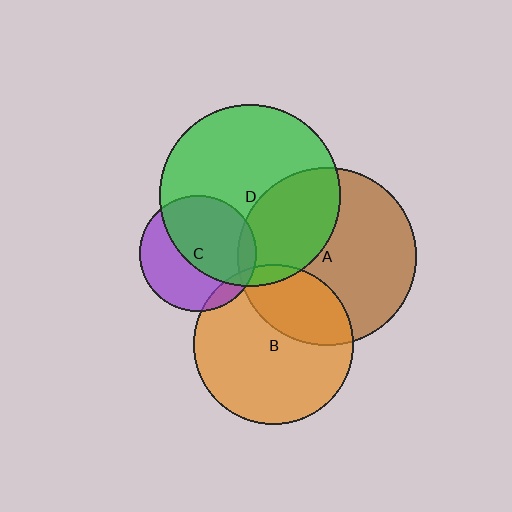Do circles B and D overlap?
Yes.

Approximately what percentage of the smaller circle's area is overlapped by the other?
Approximately 5%.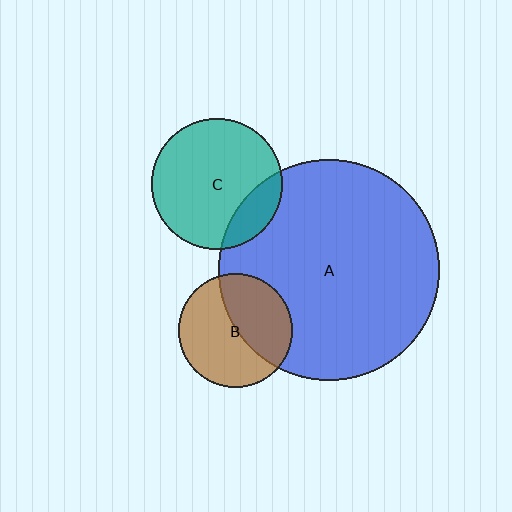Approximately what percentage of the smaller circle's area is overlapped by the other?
Approximately 45%.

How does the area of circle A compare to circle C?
Approximately 2.8 times.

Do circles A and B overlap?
Yes.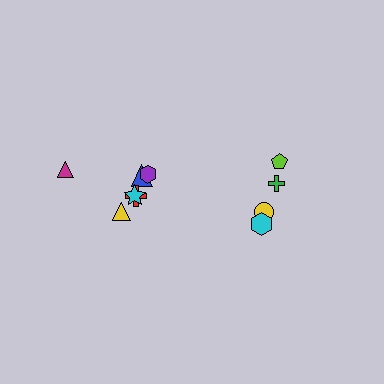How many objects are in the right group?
There are 4 objects.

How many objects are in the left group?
There are 6 objects.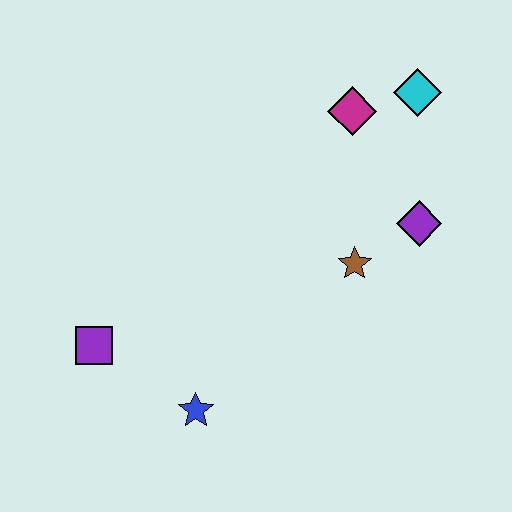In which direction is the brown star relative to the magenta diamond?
The brown star is below the magenta diamond.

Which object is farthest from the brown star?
The purple square is farthest from the brown star.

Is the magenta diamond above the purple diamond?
Yes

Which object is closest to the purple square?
The blue star is closest to the purple square.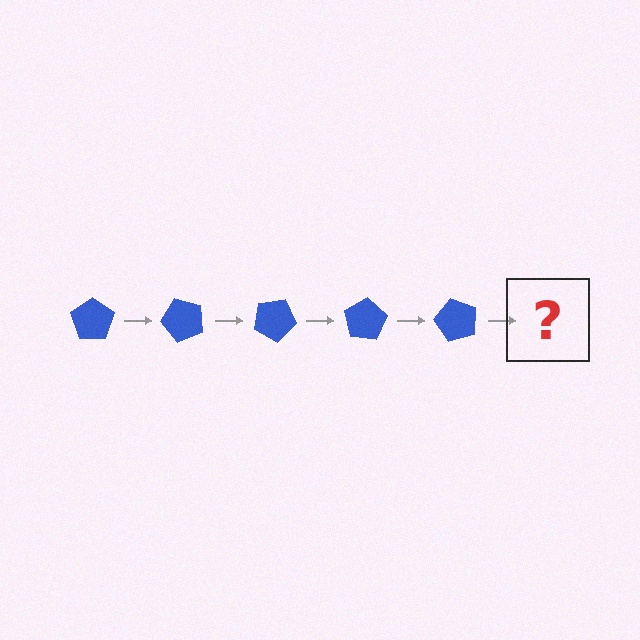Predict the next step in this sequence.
The next step is a blue pentagon rotated 250 degrees.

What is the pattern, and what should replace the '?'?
The pattern is that the pentagon rotates 50 degrees each step. The '?' should be a blue pentagon rotated 250 degrees.